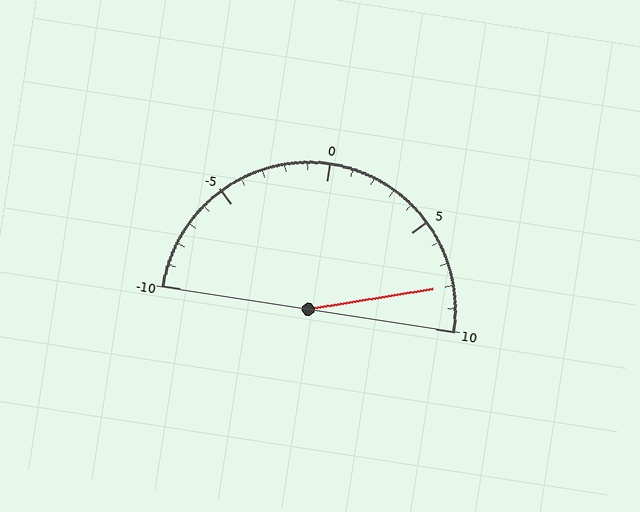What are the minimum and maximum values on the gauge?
The gauge ranges from -10 to 10.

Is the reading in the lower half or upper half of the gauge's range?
The reading is in the upper half of the range (-10 to 10).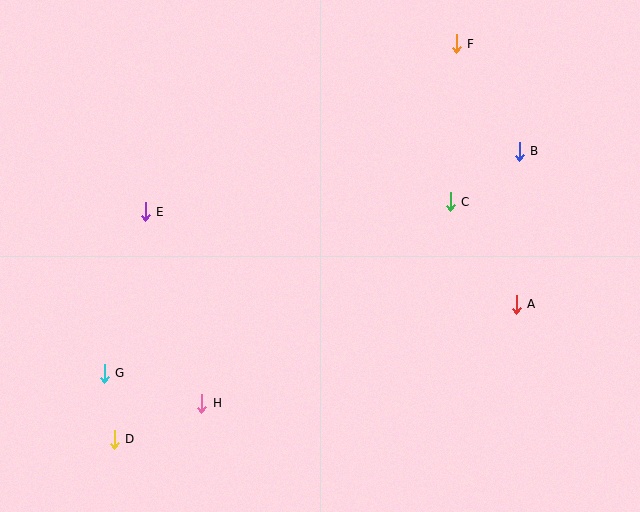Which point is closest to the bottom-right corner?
Point A is closest to the bottom-right corner.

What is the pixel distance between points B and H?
The distance between B and H is 405 pixels.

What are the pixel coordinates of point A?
Point A is at (516, 304).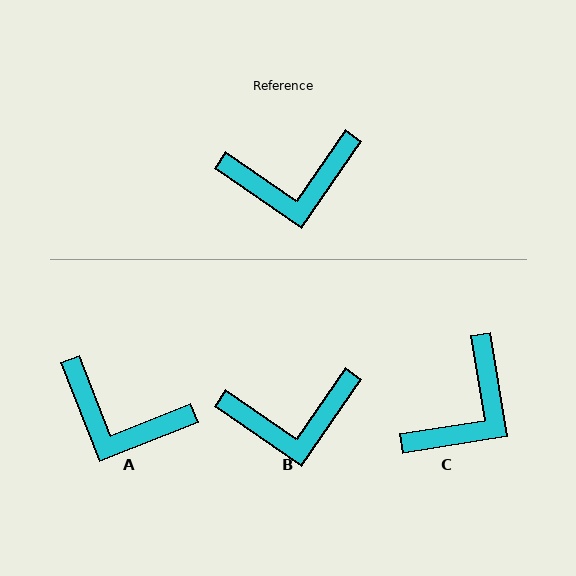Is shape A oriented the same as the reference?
No, it is off by about 34 degrees.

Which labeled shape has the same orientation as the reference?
B.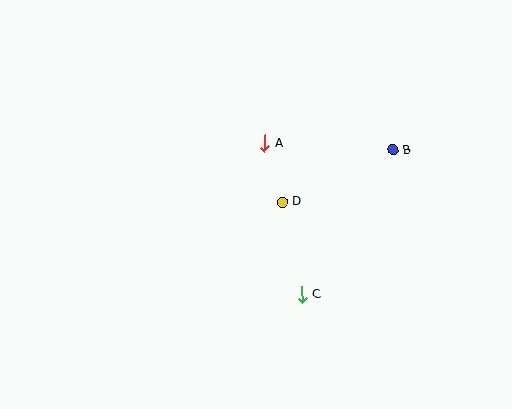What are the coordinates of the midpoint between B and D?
The midpoint between B and D is at (338, 176).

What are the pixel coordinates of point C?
Point C is at (302, 295).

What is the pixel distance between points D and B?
The distance between D and B is 122 pixels.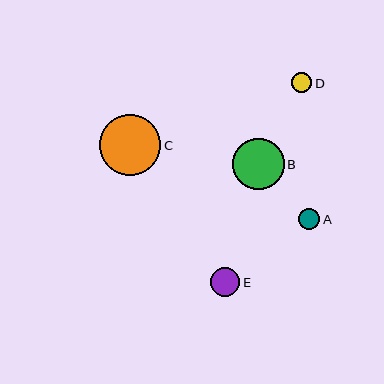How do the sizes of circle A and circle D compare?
Circle A and circle D are approximately the same size.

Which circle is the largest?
Circle C is the largest with a size of approximately 61 pixels.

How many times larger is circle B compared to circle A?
Circle B is approximately 2.4 times the size of circle A.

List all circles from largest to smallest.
From largest to smallest: C, B, E, A, D.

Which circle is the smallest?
Circle D is the smallest with a size of approximately 20 pixels.